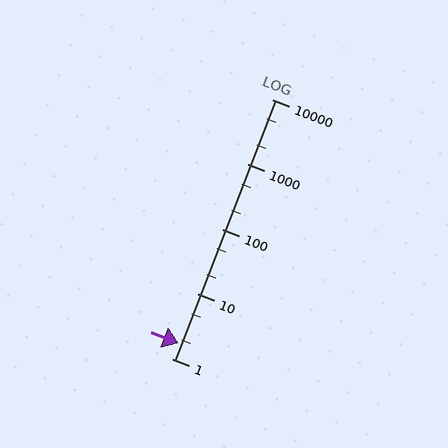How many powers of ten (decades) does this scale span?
The scale spans 4 decades, from 1 to 10000.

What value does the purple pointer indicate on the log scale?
The pointer indicates approximately 1.7.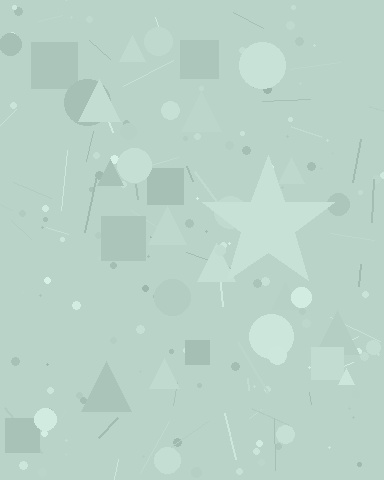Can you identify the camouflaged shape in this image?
The camouflaged shape is a star.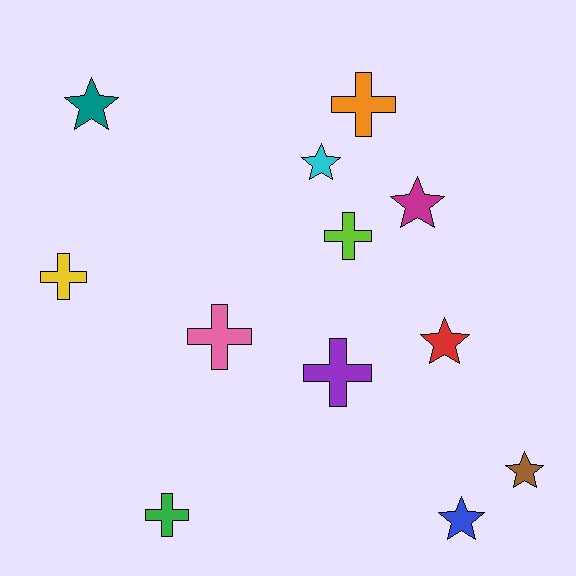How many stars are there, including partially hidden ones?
There are 6 stars.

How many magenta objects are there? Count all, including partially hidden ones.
There is 1 magenta object.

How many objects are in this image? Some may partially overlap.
There are 12 objects.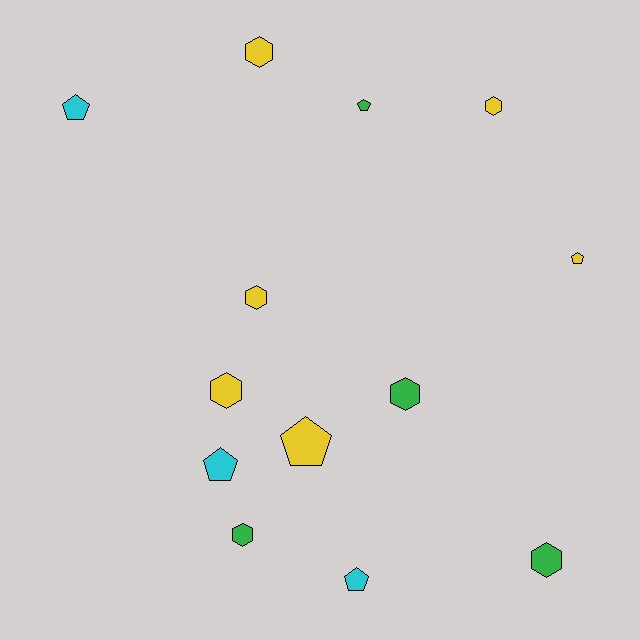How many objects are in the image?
There are 13 objects.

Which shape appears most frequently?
Hexagon, with 7 objects.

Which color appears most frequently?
Yellow, with 6 objects.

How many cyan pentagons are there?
There are 3 cyan pentagons.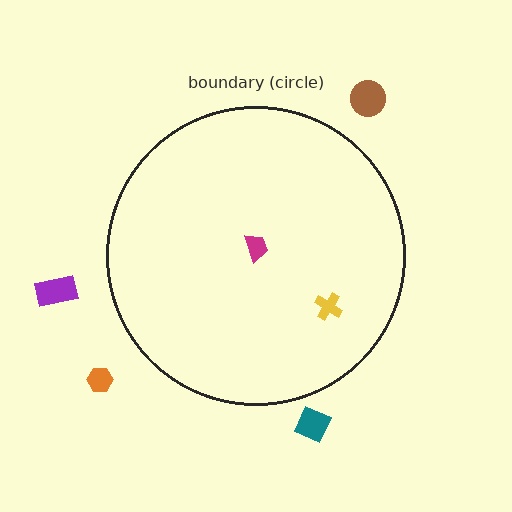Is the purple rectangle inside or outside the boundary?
Outside.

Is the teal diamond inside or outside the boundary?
Outside.